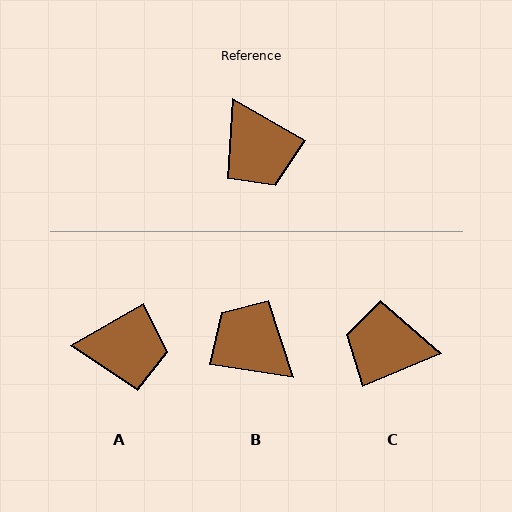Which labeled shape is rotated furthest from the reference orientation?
B, about 158 degrees away.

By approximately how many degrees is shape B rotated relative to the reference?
Approximately 158 degrees clockwise.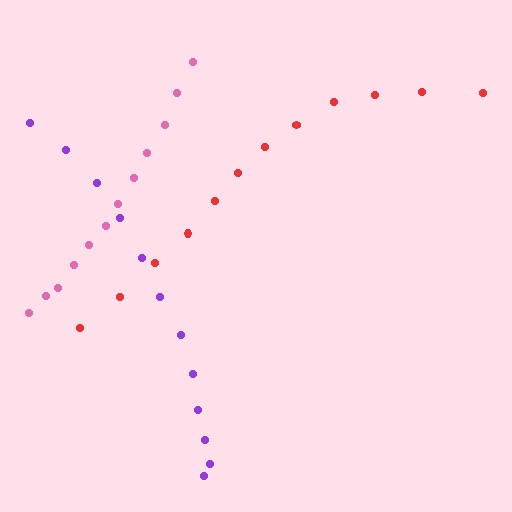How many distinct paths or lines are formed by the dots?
There are 3 distinct paths.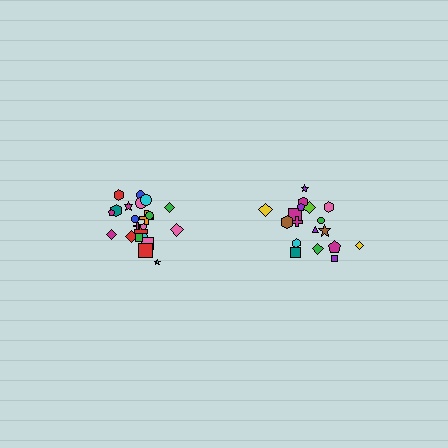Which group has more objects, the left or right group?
The left group.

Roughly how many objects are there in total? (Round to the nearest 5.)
Roughly 40 objects in total.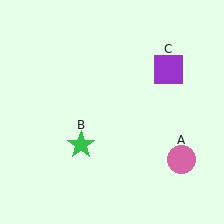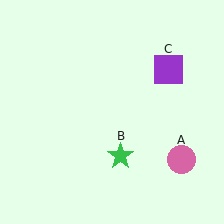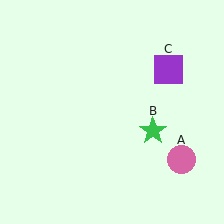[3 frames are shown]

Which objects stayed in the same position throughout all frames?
Pink circle (object A) and purple square (object C) remained stationary.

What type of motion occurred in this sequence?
The green star (object B) rotated counterclockwise around the center of the scene.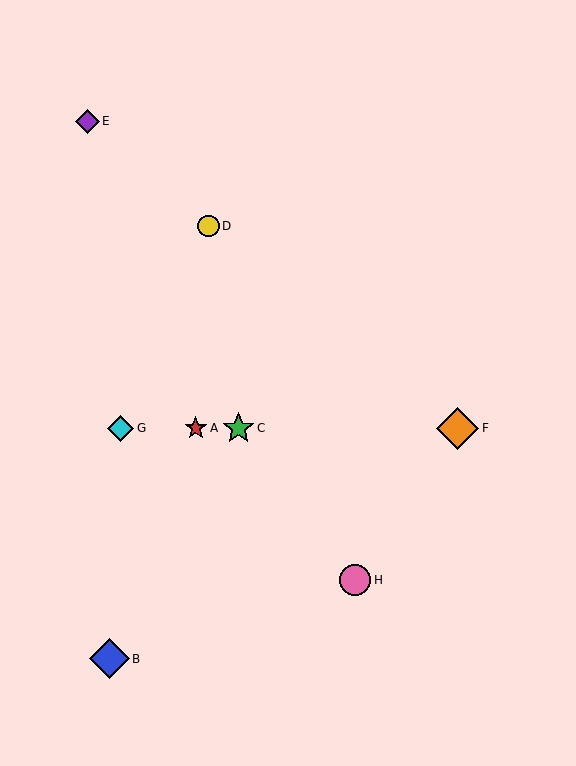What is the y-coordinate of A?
Object A is at y≈428.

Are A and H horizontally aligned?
No, A is at y≈428 and H is at y≈580.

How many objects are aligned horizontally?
4 objects (A, C, F, G) are aligned horizontally.